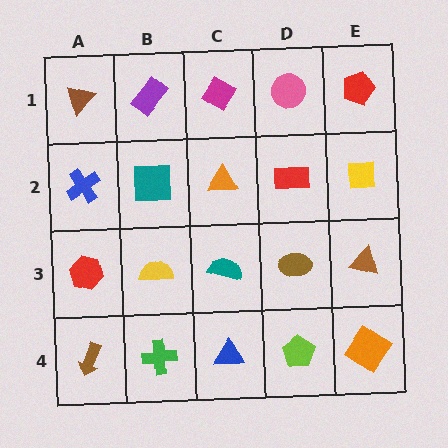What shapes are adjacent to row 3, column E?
A yellow square (row 2, column E), an orange diamond (row 4, column E), a brown ellipse (row 3, column D).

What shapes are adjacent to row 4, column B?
A yellow semicircle (row 3, column B), a brown arrow (row 4, column A), a blue triangle (row 4, column C).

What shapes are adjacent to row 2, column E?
A red pentagon (row 1, column E), a brown triangle (row 3, column E), a red rectangle (row 2, column D).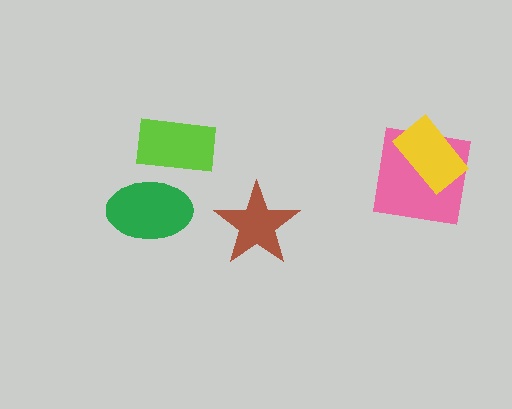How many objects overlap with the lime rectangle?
1 object overlaps with the lime rectangle.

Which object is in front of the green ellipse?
The lime rectangle is in front of the green ellipse.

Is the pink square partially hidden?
Yes, it is partially covered by another shape.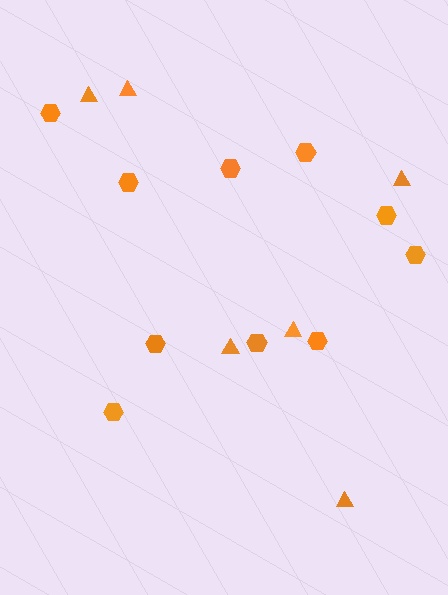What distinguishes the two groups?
There are 2 groups: one group of triangles (6) and one group of hexagons (10).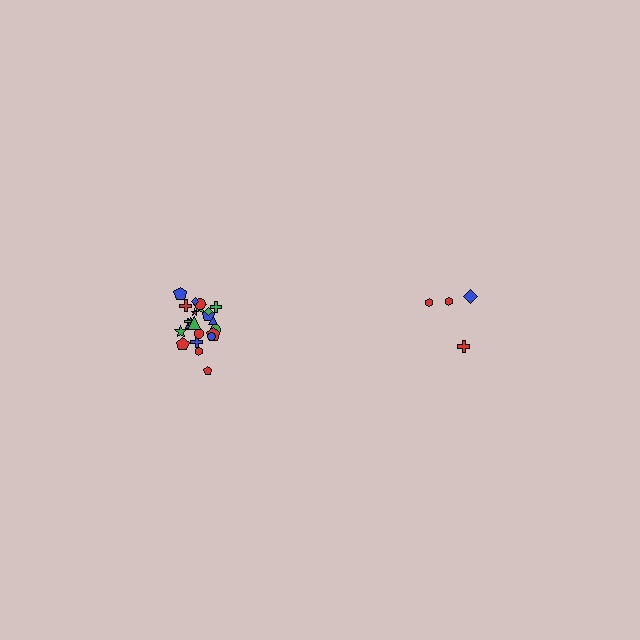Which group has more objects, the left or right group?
The left group.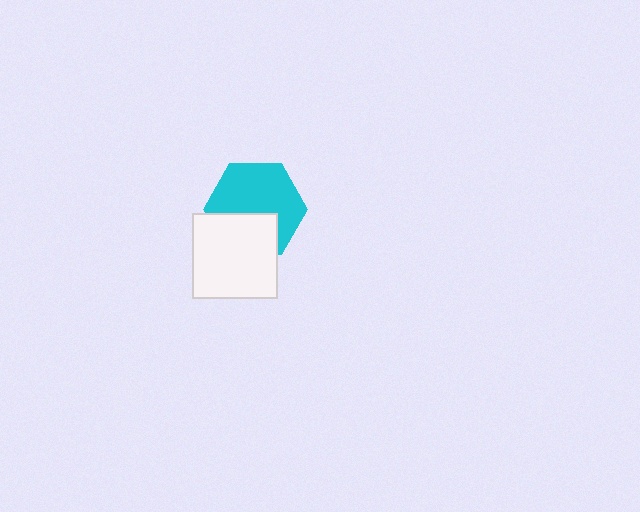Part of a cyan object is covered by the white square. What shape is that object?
It is a hexagon.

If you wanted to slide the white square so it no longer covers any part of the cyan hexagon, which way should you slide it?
Slide it down — that is the most direct way to separate the two shapes.